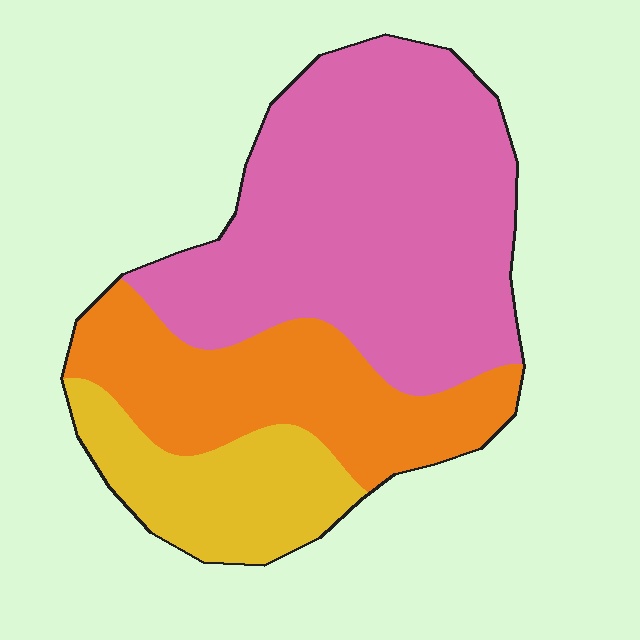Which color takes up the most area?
Pink, at roughly 55%.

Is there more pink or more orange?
Pink.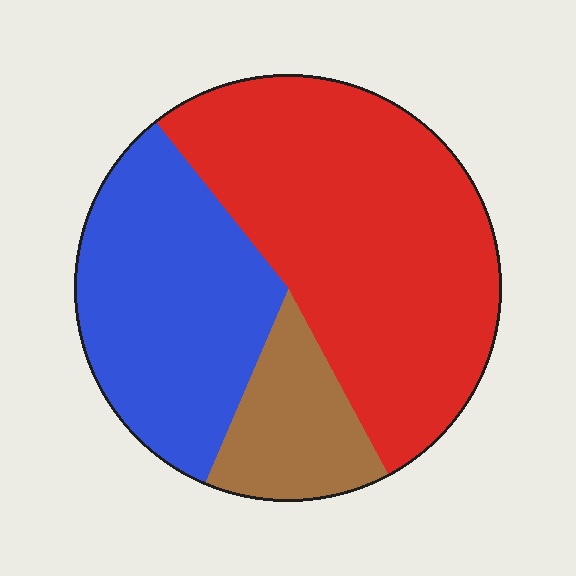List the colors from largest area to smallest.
From largest to smallest: red, blue, brown.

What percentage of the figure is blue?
Blue takes up about one third (1/3) of the figure.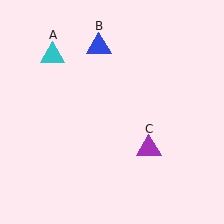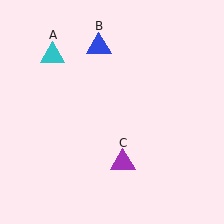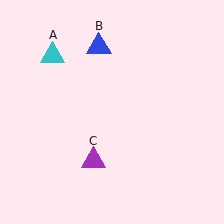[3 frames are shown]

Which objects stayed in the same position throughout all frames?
Cyan triangle (object A) and blue triangle (object B) remained stationary.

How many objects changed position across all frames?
1 object changed position: purple triangle (object C).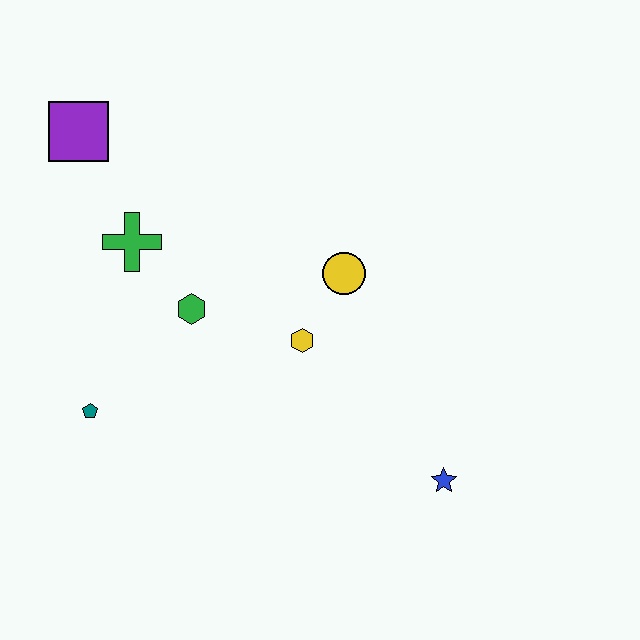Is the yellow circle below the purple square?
Yes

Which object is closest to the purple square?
The green cross is closest to the purple square.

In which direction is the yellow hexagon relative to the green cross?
The yellow hexagon is to the right of the green cross.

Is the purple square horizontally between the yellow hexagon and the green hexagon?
No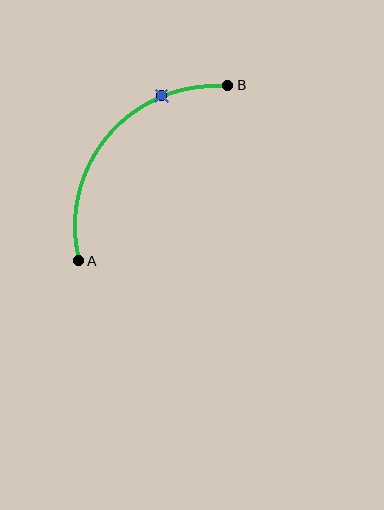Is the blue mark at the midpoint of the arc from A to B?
No. The blue mark lies on the arc but is closer to endpoint B. The arc midpoint would be at the point on the curve equidistant along the arc from both A and B.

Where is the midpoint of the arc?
The arc midpoint is the point on the curve farthest from the straight line joining A and B. It sits above and to the left of that line.